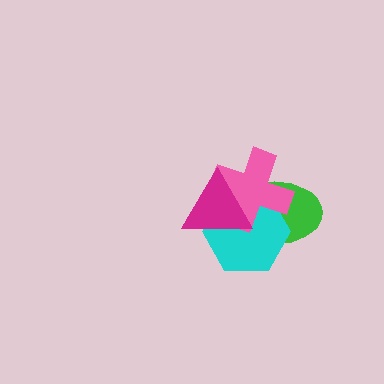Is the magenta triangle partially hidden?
No, no other shape covers it.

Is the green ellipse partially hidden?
Yes, it is partially covered by another shape.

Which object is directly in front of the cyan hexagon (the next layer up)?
The pink cross is directly in front of the cyan hexagon.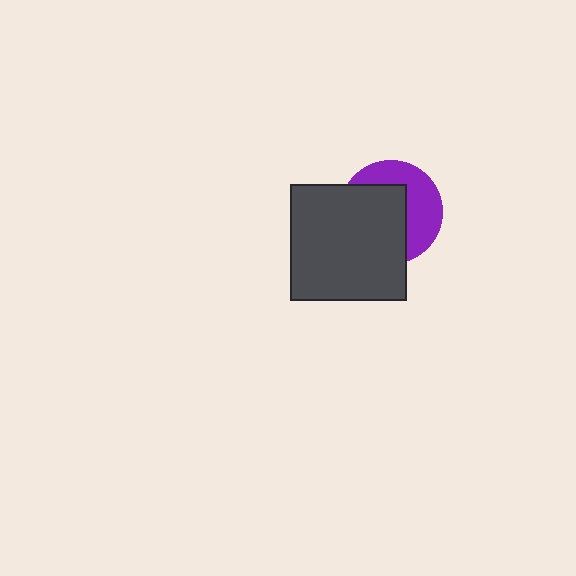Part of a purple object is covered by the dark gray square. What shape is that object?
It is a circle.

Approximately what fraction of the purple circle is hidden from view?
Roughly 57% of the purple circle is hidden behind the dark gray square.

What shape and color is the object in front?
The object in front is a dark gray square.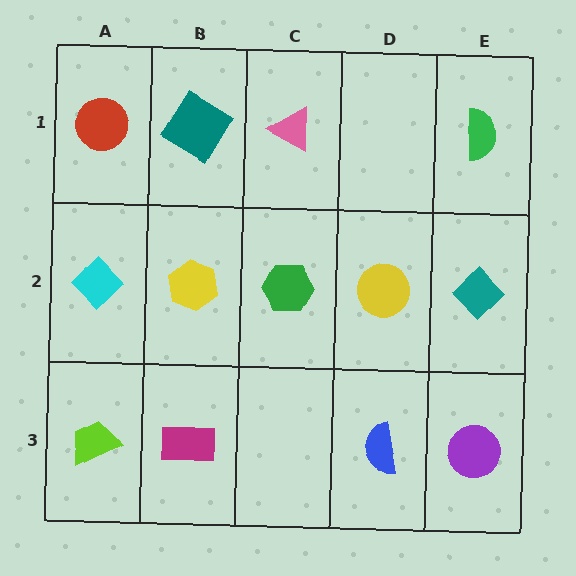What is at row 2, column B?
A yellow hexagon.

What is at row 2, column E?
A teal diamond.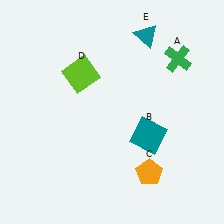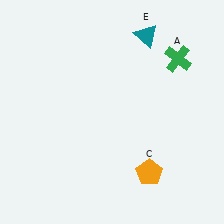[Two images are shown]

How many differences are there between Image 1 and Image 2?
There are 2 differences between the two images.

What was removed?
The lime square (D), the teal square (B) were removed in Image 2.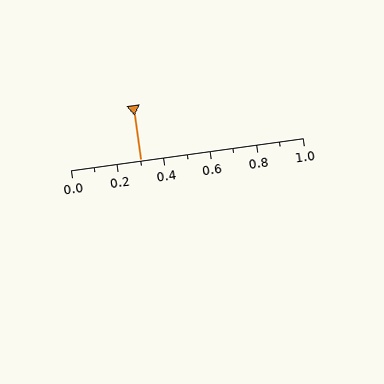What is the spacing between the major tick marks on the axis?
The major ticks are spaced 0.2 apart.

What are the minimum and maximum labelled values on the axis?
The axis runs from 0.0 to 1.0.